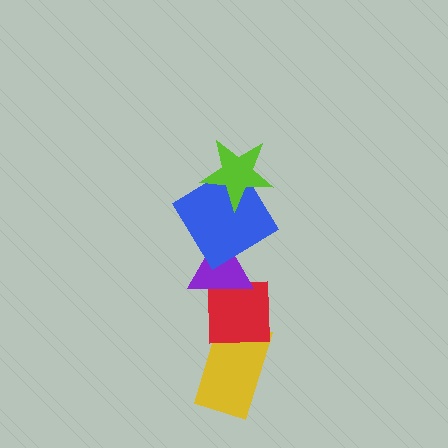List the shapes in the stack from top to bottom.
From top to bottom: the lime star, the blue diamond, the purple triangle, the red square, the yellow rectangle.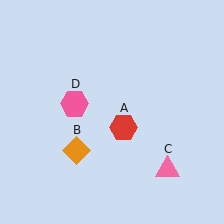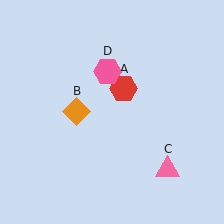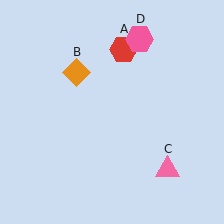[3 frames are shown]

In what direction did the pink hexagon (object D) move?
The pink hexagon (object D) moved up and to the right.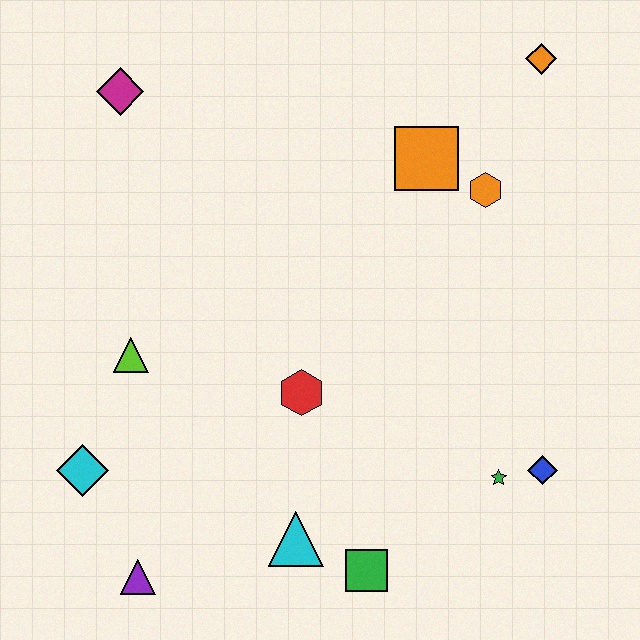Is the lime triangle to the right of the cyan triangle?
No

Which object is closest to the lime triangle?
The cyan diamond is closest to the lime triangle.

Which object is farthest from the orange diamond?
The purple triangle is farthest from the orange diamond.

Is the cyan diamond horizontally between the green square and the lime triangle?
No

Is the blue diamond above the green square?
Yes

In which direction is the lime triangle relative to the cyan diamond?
The lime triangle is above the cyan diamond.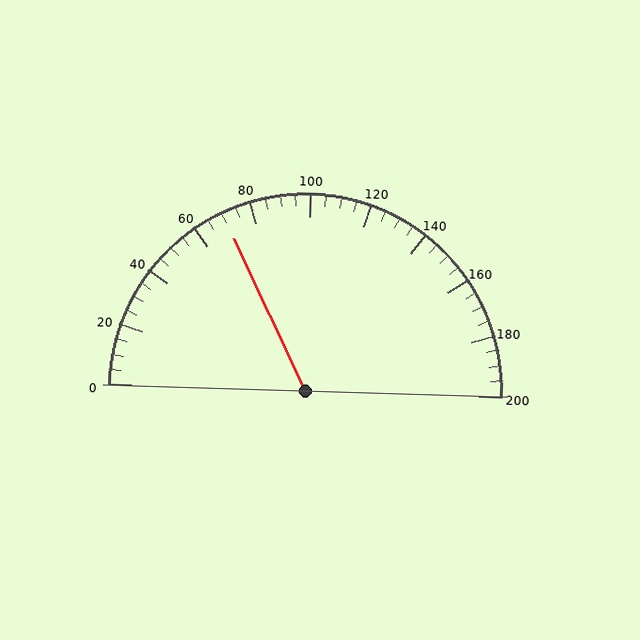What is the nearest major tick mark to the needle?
The nearest major tick mark is 80.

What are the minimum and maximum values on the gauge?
The gauge ranges from 0 to 200.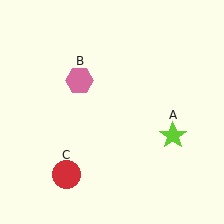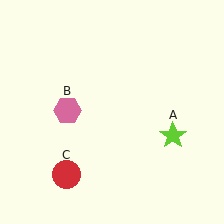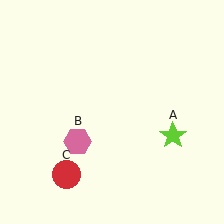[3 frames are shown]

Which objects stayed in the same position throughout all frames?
Lime star (object A) and red circle (object C) remained stationary.